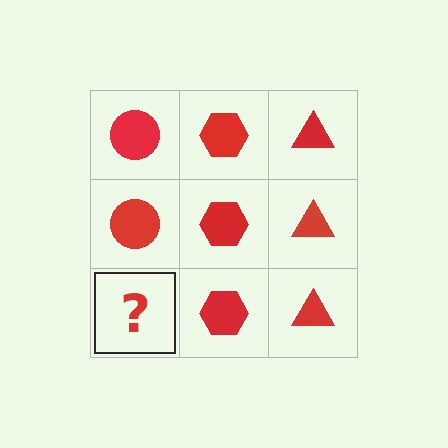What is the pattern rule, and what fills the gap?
The rule is that each column has a consistent shape. The gap should be filled with a red circle.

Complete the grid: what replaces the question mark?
The question mark should be replaced with a red circle.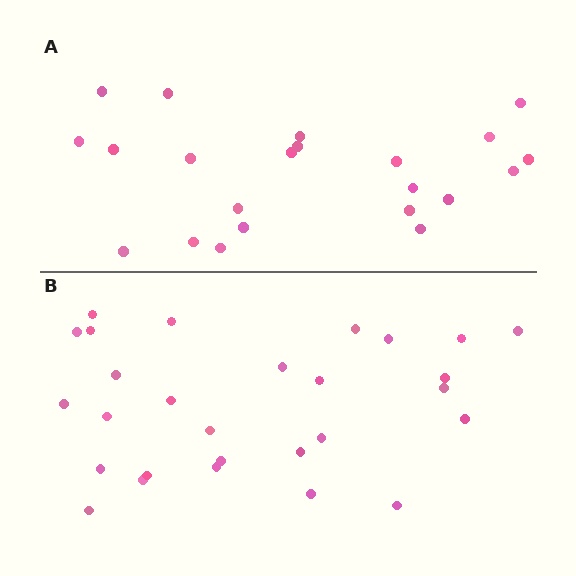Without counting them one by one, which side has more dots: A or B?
Region B (the bottom region) has more dots.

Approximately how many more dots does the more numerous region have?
Region B has about 6 more dots than region A.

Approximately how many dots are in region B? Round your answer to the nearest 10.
About 30 dots. (The exact count is 28, which rounds to 30.)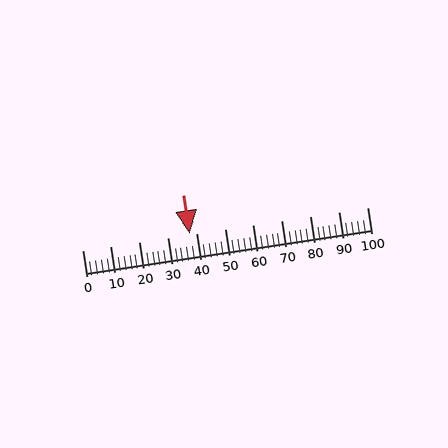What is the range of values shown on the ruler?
The ruler shows values from 0 to 100.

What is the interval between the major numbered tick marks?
The major tick marks are spaced 10 units apart.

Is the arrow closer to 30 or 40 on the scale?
The arrow is closer to 40.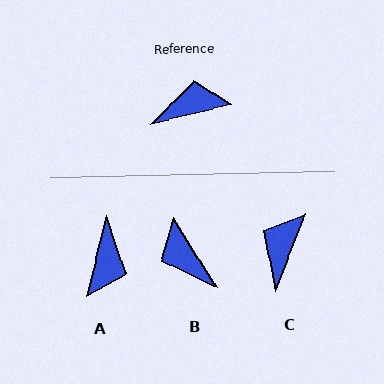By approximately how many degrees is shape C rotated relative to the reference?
Approximately 56 degrees counter-clockwise.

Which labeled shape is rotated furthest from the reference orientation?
A, about 116 degrees away.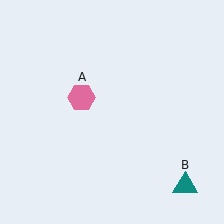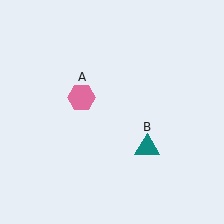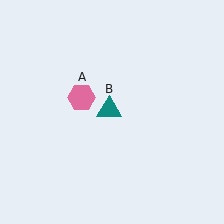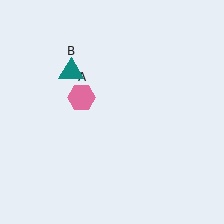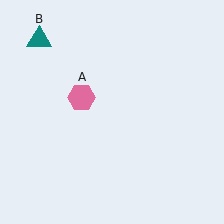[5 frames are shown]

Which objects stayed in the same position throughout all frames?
Pink hexagon (object A) remained stationary.